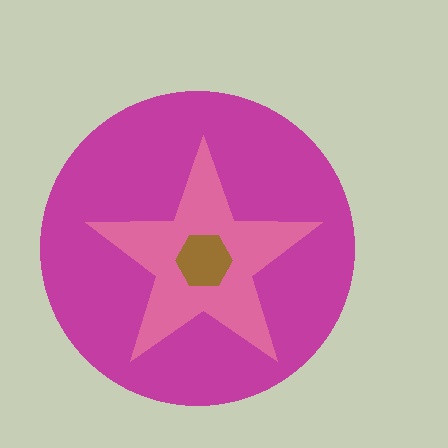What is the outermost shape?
The magenta circle.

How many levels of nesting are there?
3.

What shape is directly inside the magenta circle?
The pink star.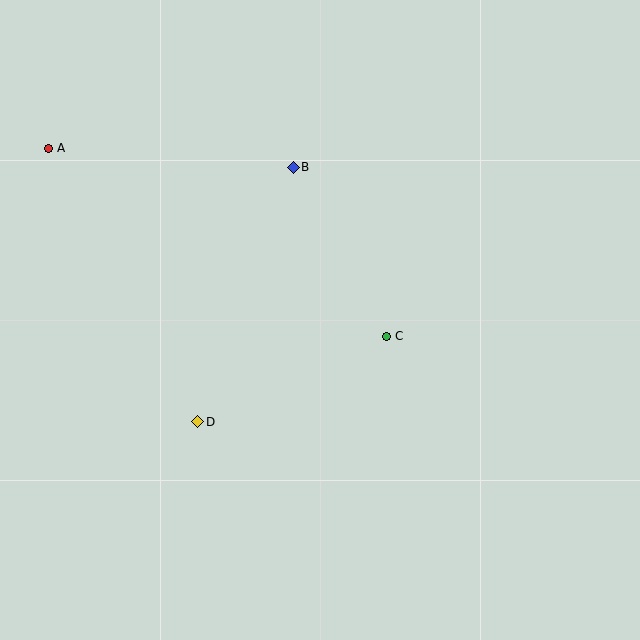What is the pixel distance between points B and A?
The distance between B and A is 245 pixels.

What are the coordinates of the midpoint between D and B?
The midpoint between D and B is at (245, 294).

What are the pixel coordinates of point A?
Point A is at (49, 148).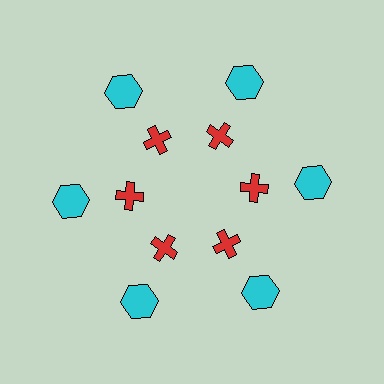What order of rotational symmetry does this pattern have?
This pattern has 6-fold rotational symmetry.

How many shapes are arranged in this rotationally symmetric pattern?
There are 12 shapes, arranged in 6 groups of 2.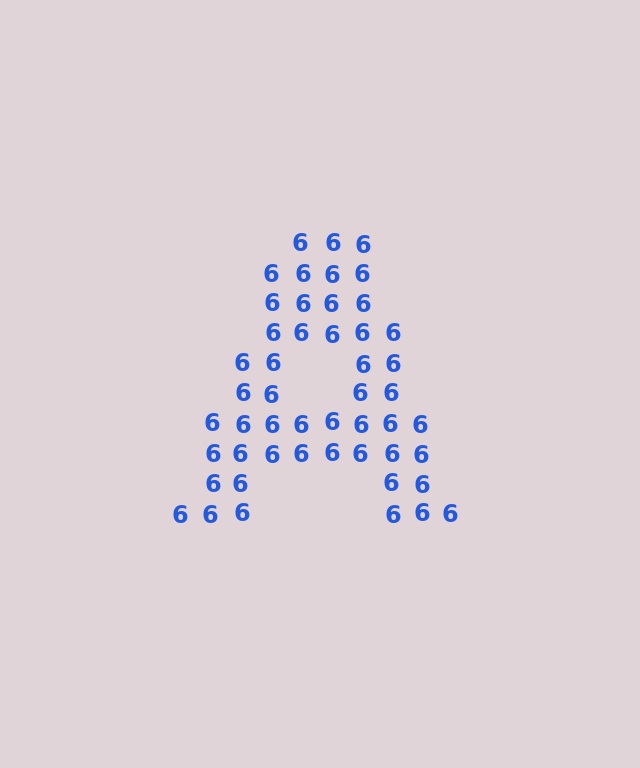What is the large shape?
The large shape is the letter A.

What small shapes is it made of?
It is made of small digit 6's.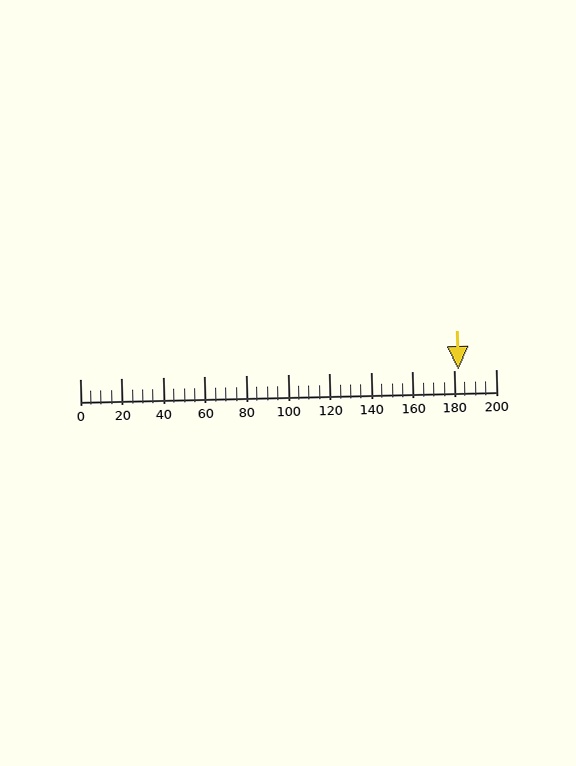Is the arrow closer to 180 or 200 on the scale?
The arrow is closer to 180.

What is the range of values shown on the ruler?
The ruler shows values from 0 to 200.